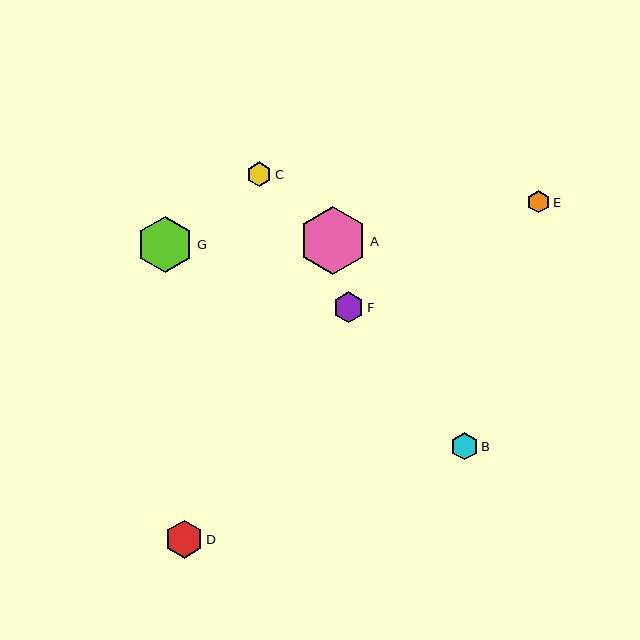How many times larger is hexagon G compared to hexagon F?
Hexagon G is approximately 1.8 times the size of hexagon F.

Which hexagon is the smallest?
Hexagon E is the smallest with a size of approximately 22 pixels.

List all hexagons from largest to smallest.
From largest to smallest: A, G, D, F, B, C, E.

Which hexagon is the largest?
Hexagon A is the largest with a size of approximately 68 pixels.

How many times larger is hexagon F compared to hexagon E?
Hexagon F is approximately 1.4 times the size of hexagon E.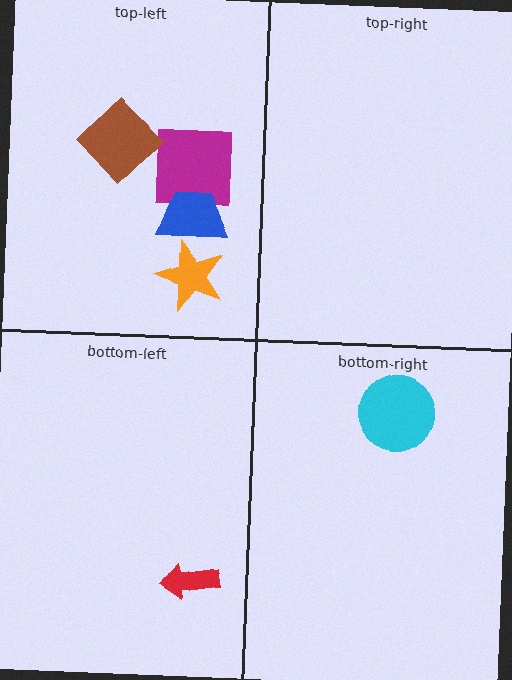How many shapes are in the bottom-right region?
1.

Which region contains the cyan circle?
The bottom-right region.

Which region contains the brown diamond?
The top-left region.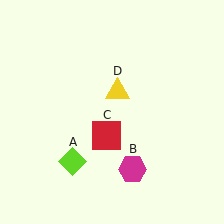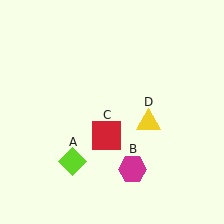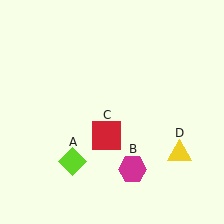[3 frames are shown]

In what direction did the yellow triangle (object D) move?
The yellow triangle (object D) moved down and to the right.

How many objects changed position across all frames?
1 object changed position: yellow triangle (object D).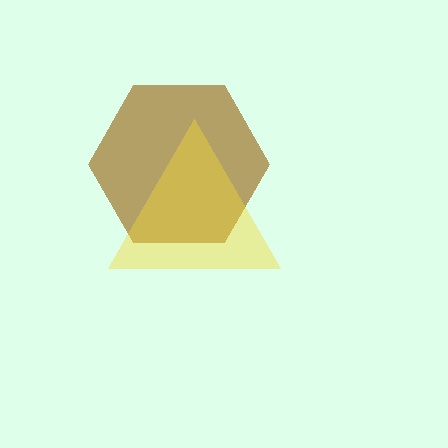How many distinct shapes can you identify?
There are 2 distinct shapes: a brown hexagon, a yellow triangle.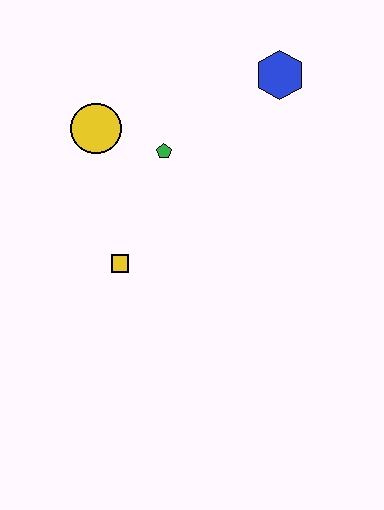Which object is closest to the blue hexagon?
The green pentagon is closest to the blue hexagon.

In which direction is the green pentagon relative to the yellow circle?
The green pentagon is to the right of the yellow circle.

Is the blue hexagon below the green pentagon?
No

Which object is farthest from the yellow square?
The blue hexagon is farthest from the yellow square.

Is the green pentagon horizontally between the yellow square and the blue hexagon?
Yes